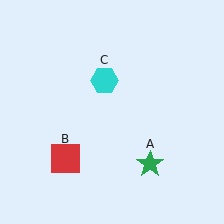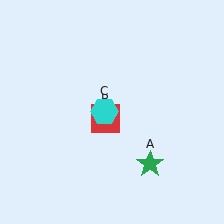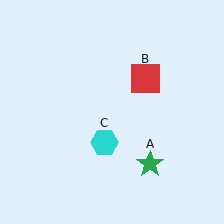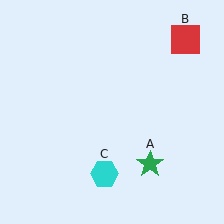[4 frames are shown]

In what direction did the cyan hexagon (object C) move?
The cyan hexagon (object C) moved down.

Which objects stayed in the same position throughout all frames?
Green star (object A) remained stationary.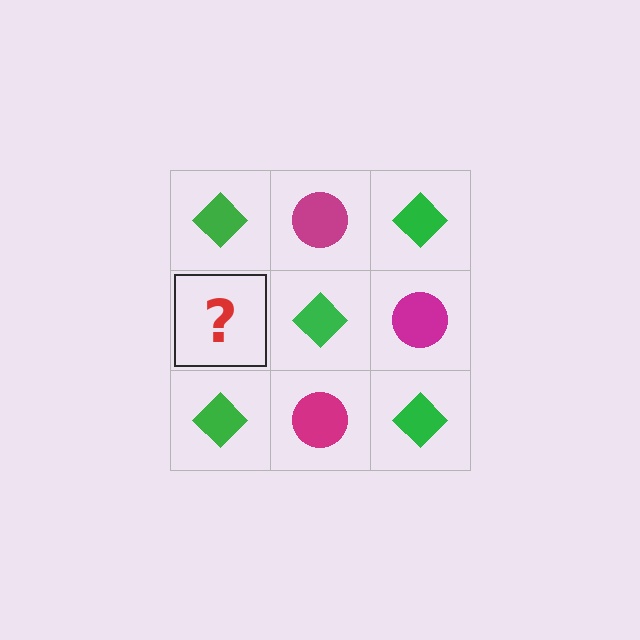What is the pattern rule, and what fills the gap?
The rule is that it alternates green diamond and magenta circle in a checkerboard pattern. The gap should be filled with a magenta circle.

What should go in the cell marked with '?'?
The missing cell should contain a magenta circle.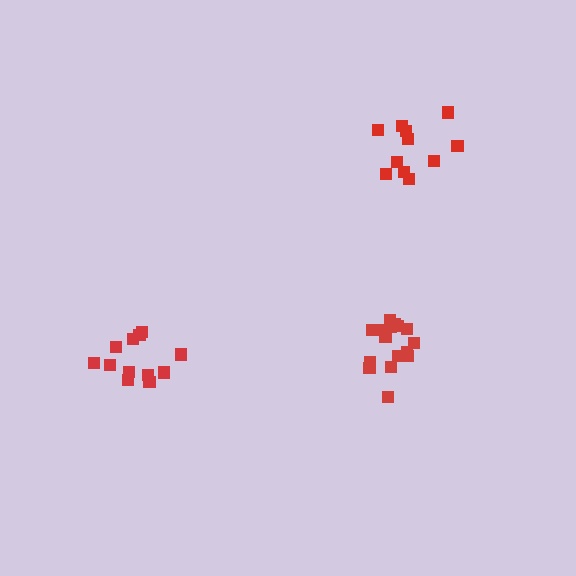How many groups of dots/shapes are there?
There are 3 groups.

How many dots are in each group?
Group 1: 12 dots, Group 2: 17 dots, Group 3: 11 dots (40 total).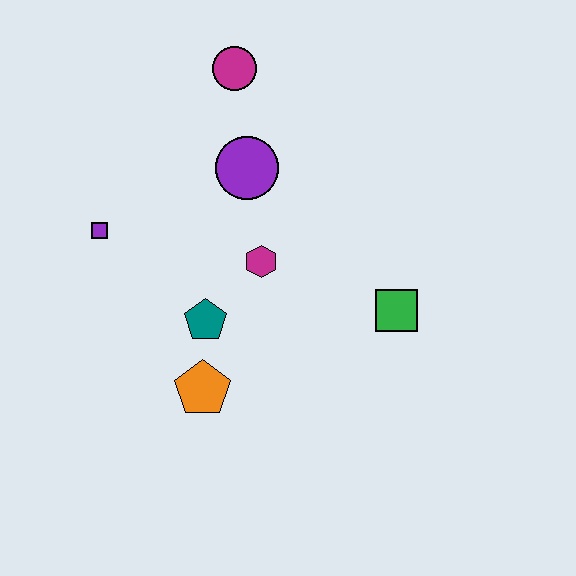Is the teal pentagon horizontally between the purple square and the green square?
Yes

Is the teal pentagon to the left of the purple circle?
Yes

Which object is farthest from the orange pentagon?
The magenta circle is farthest from the orange pentagon.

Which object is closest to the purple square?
The teal pentagon is closest to the purple square.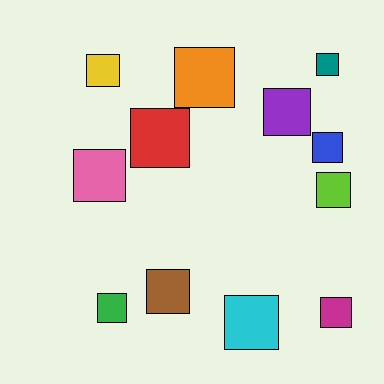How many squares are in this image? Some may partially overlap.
There are 12 squares.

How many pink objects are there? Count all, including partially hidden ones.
There is 1 pink object.